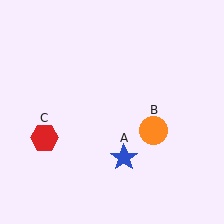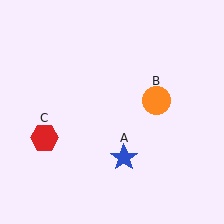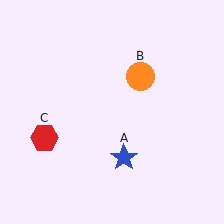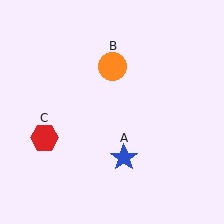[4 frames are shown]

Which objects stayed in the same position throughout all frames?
Blue star (object A) and red hexagon (object C) remained stationary.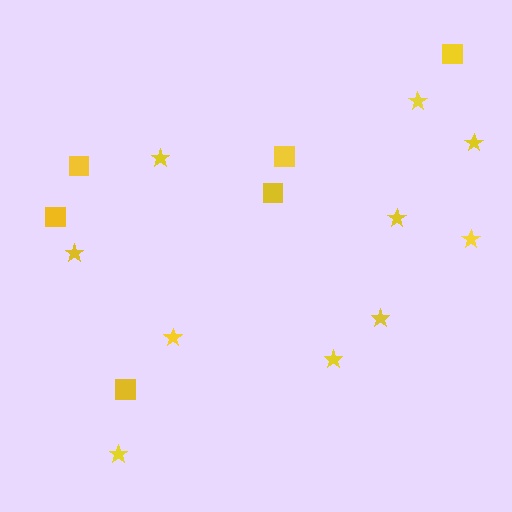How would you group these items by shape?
There are 2 groups: one group of squares (6) and one group of stars (10).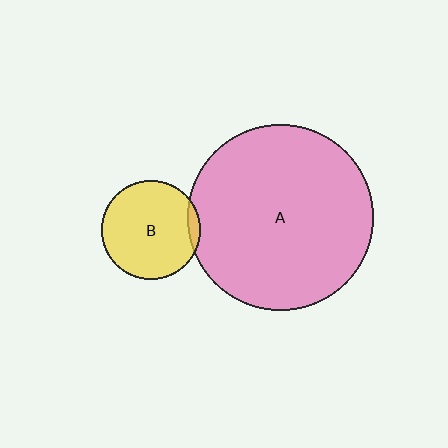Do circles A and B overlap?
Yes.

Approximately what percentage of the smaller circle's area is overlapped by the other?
Approximately 5%.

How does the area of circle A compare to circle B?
Approximately 3.6 times.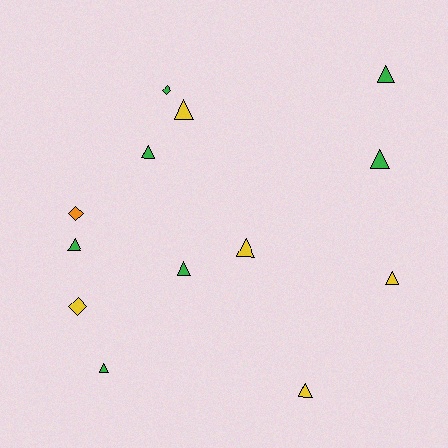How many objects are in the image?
There are 13 objects.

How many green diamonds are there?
There is 1 green diamond.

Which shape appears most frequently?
Triangle, with 10 objects.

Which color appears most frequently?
Green, with 7 objects.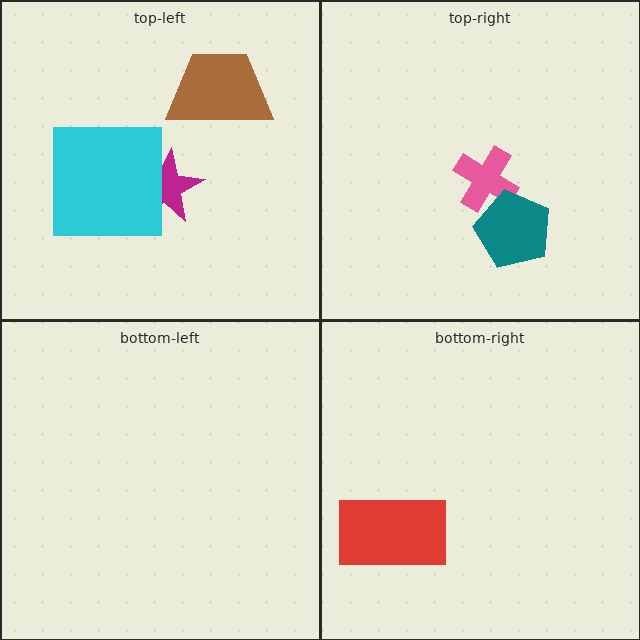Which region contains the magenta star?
The top-left region.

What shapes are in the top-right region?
The pink cross, the teal pentagon.